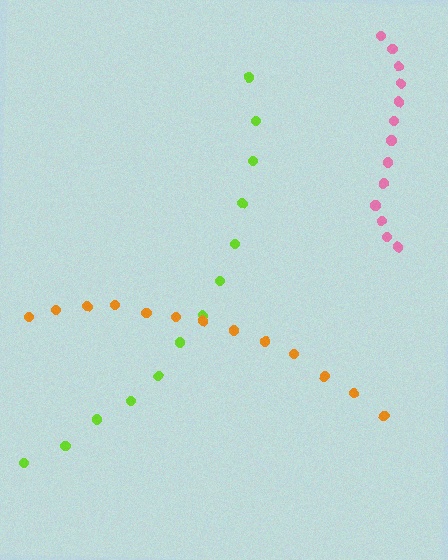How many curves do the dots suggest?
There are 3 distinct paths.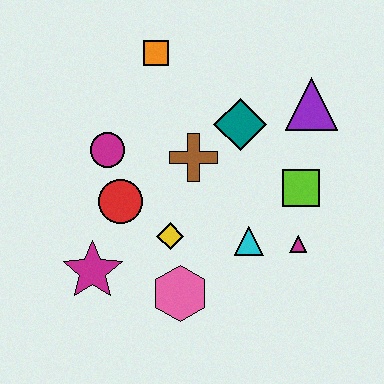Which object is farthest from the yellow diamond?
The purple triangle is farthest from the yellow diamond.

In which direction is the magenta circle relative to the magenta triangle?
The magenta circle is to the left of the magenta triangle.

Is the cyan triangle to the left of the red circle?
No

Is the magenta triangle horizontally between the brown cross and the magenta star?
No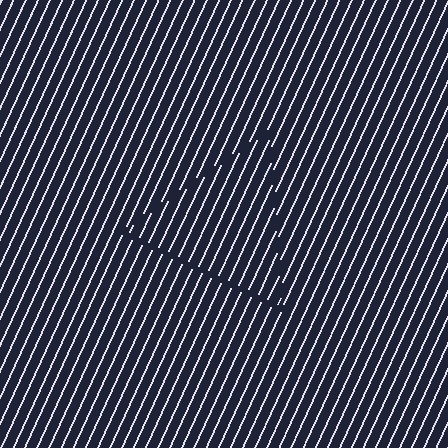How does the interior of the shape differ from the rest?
The interior of the shape contains the same grating, shifted by half a period — the contour is defined by the phase discontinuity where line-ends from the inner and outer gratings abut.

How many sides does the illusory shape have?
3 sides — the line-ends trace a triangle.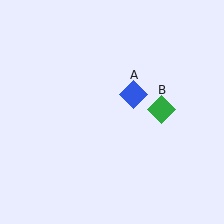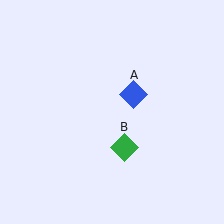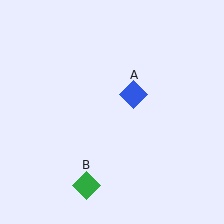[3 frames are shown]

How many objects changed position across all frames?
1 object changed position: green diamond (object B).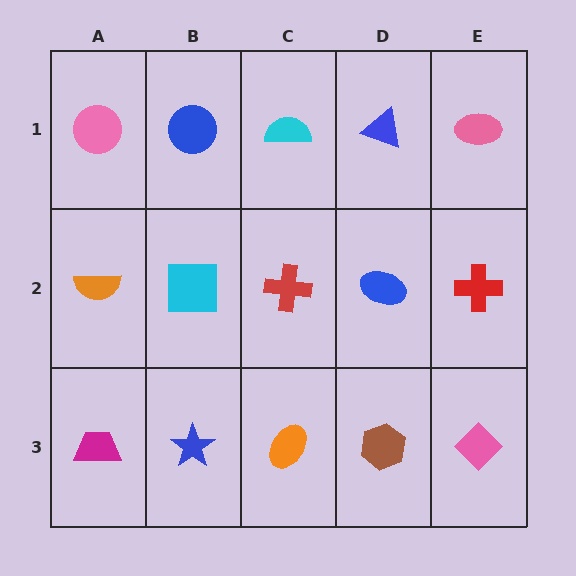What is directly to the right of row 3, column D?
A pink diamond.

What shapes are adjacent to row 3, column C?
A red cross (row 2, column C), a blue star (row 3, column B), a brown hexagon (row 3, column D).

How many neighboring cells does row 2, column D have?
4.